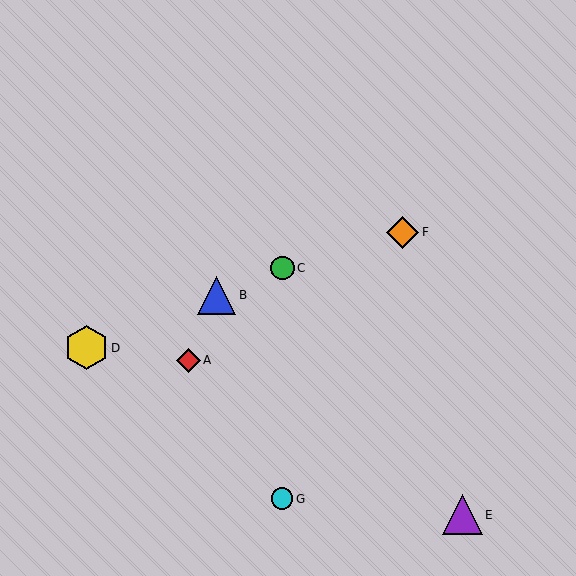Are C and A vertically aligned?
No, C is at x≈282 and A is at x≈188.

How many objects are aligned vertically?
2 objects (C, G) are aligned vertically.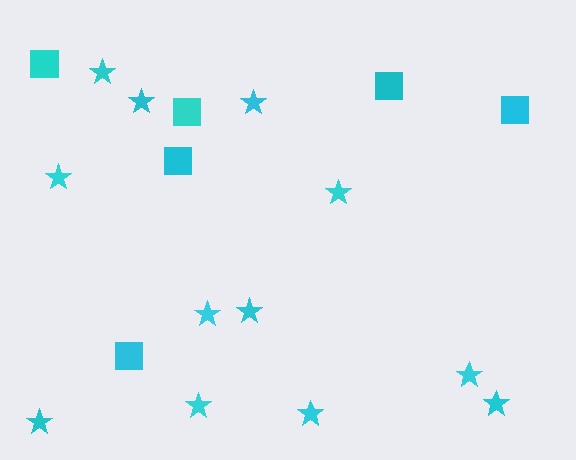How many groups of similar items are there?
There are 2 groups: one group of squares (6) and one group of stars (12).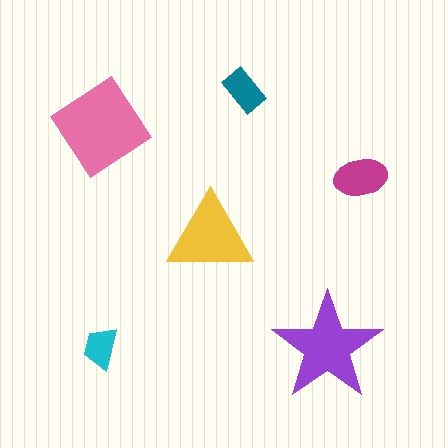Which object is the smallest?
The cyan trapezoid.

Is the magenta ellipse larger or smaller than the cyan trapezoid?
Larger.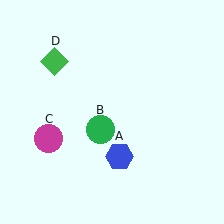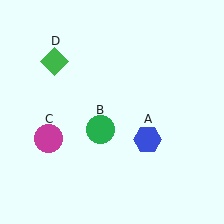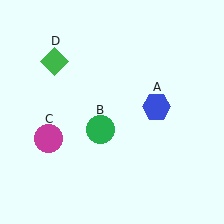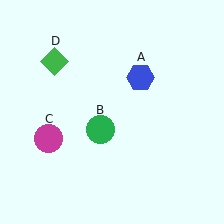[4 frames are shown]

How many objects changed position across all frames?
1 object changed position: blue hexagon (object A).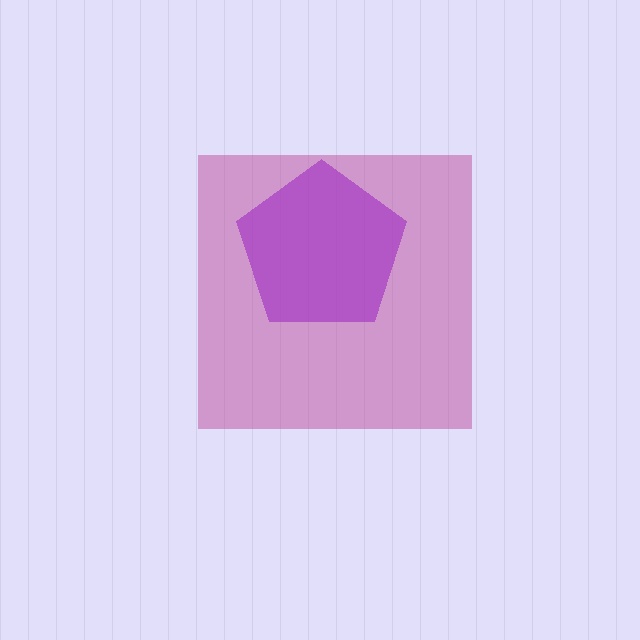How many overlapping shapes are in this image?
There are 2 overlapping shapes in the image.